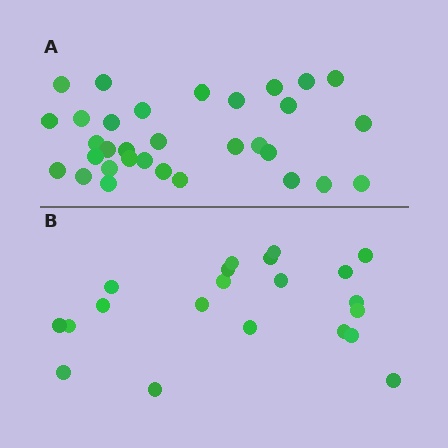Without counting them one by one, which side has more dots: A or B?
Region A (the top region) has more dots.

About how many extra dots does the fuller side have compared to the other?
Region A has roughly 12 or so more dots than region B.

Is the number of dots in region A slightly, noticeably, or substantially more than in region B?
Region A has substantially more. The ratio is roughly 1.5 to 1.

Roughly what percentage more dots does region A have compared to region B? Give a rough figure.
About 50% more.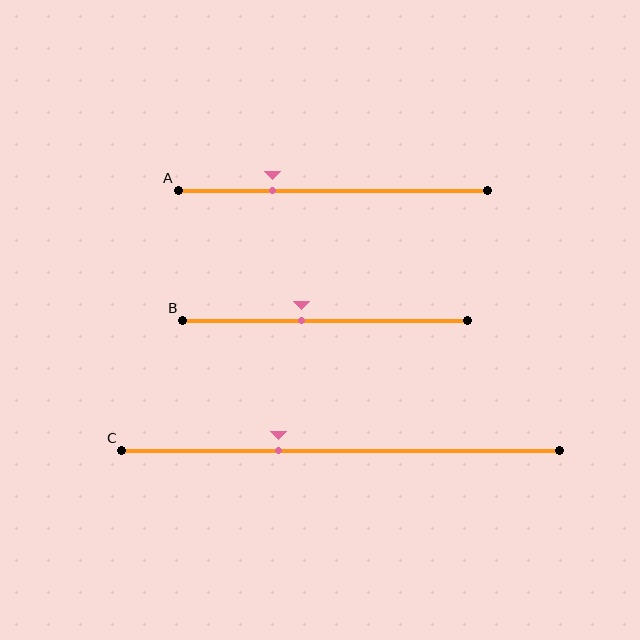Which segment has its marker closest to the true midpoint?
Segment B has its marker closest to the true midpoint.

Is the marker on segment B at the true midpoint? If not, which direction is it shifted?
No, the marker on segment B is shifted to the left by about 8% of the segment length.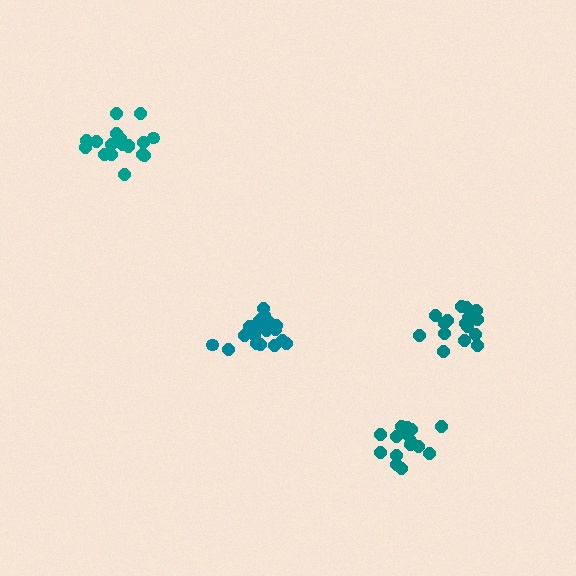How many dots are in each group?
Group 1: 16 dots, Group 2: 19 dots, Group 3: 16 dots, Group 4: 19 dots (70 total).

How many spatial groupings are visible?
There are 4 spatial groupings.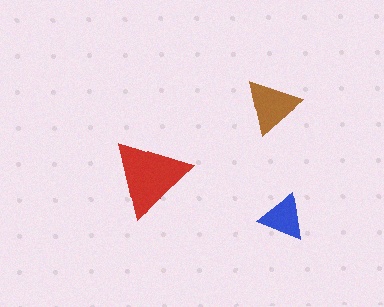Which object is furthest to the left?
The red triangle is leftmost.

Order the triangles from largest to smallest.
the red one, the brown one, the blue one.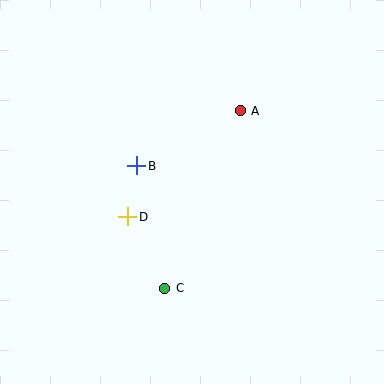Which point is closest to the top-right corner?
Point A is closest to the top-right corner.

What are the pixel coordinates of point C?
Point C is at (165, 288).